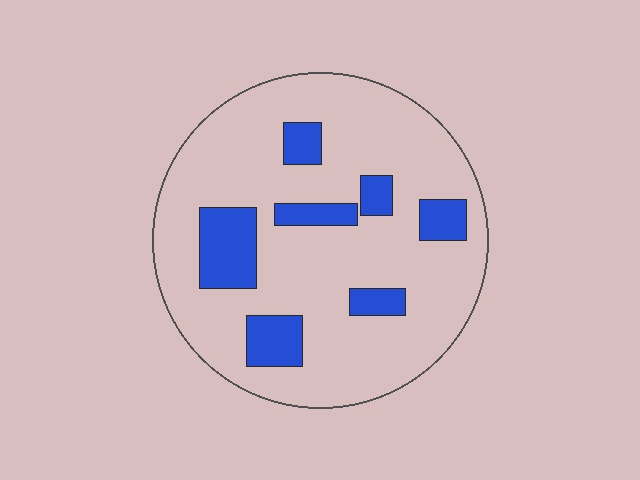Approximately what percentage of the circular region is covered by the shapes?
Approximately 20%.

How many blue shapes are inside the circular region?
7.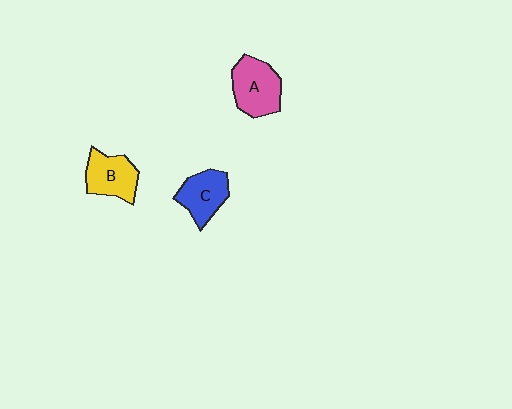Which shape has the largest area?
Shape A (pink).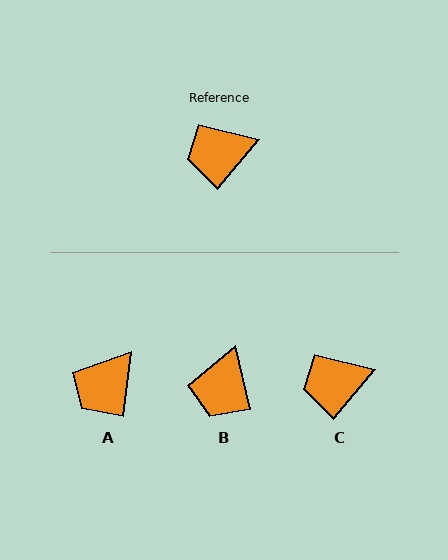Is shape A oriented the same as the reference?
No, it is off by about 33 degrees.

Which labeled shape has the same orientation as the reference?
C.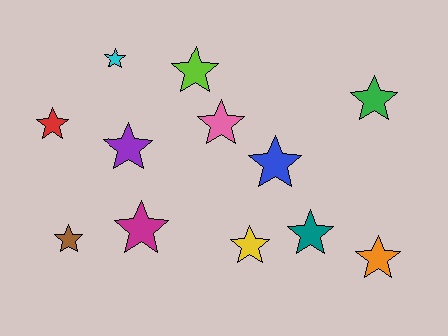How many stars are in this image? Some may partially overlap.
There are 12 stars.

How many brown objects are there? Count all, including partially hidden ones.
There is 1 brown object.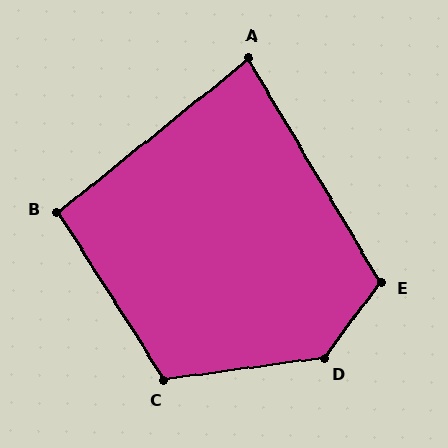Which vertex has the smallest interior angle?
A, at approximately 82 degrees.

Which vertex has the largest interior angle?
D, at approximately 135 degrees.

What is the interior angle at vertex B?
Approximately 96 degrees (obtuse).